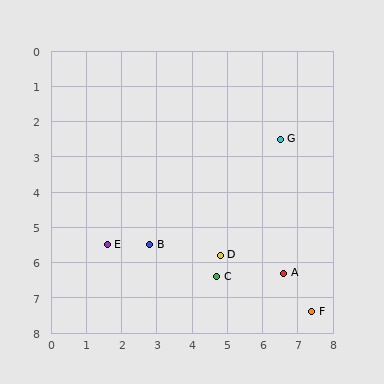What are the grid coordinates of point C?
Point C is at approximately (4.7, 6.4).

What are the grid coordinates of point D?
Point D is at approximately (4.8, 5.8).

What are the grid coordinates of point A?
Point A is at approximately (6.6, 6.3).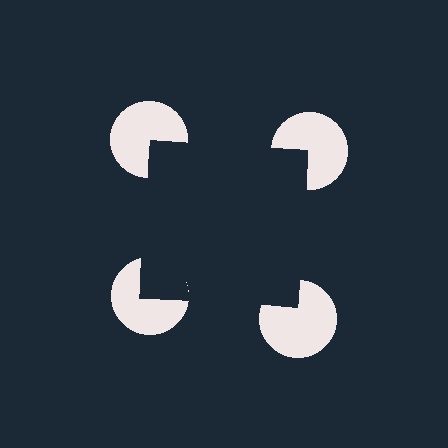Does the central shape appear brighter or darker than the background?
It typically appears slightly darker than the background, even though no actual brightness change is drawn.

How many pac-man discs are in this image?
There are 4 — one at each vertex of the illusory square.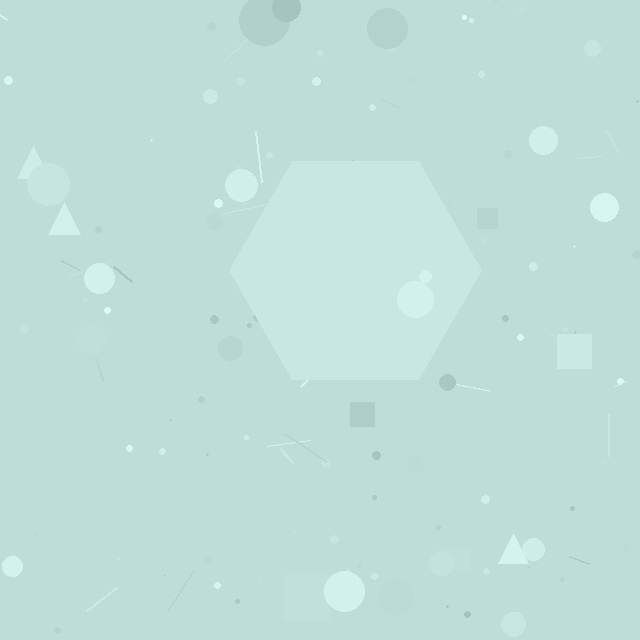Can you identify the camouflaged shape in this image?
The camouflaged shape is a hexagon.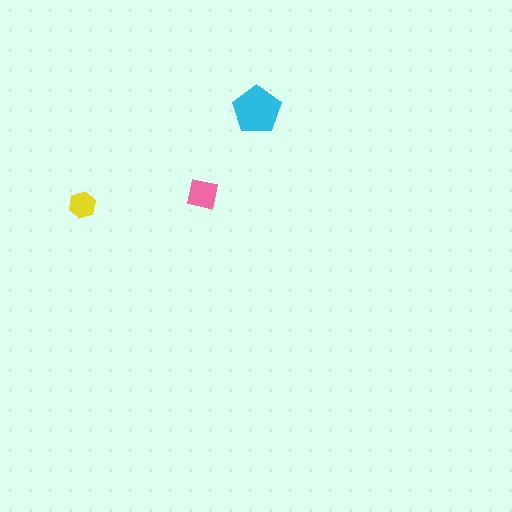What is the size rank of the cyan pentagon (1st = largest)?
1st.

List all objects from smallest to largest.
The yellow hexagon, the pink square, the cyan pentagon.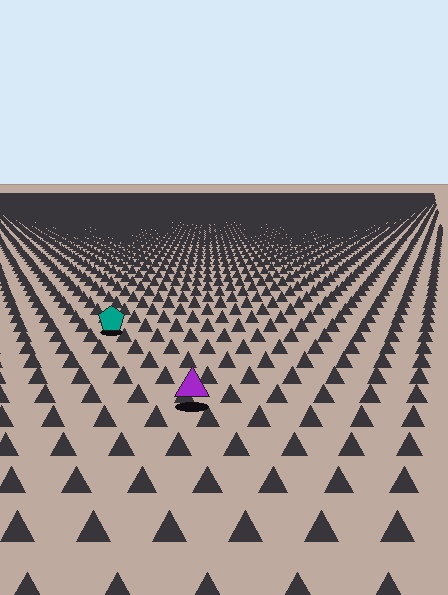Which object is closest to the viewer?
The purple triangle is closest. The texture marks near it are larger and more spread out.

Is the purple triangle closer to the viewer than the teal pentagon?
Yes. The purple triangle is closer — you can tell from the texture gradient: the ground texture is coarser near it.